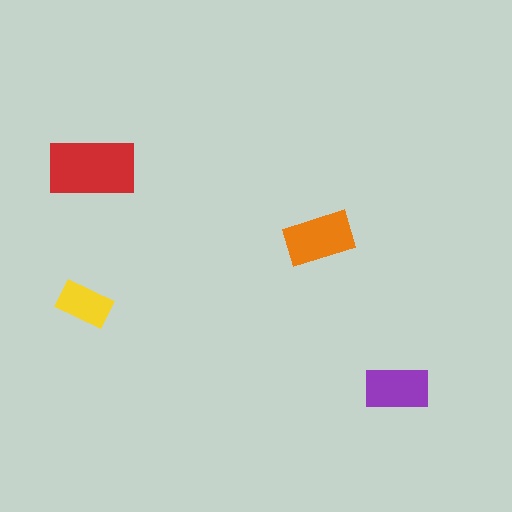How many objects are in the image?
There are 4 objects in the image.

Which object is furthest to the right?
The purple rectangle is rightmost.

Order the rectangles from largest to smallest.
the red one, the orange one, the purple one, the yellow one.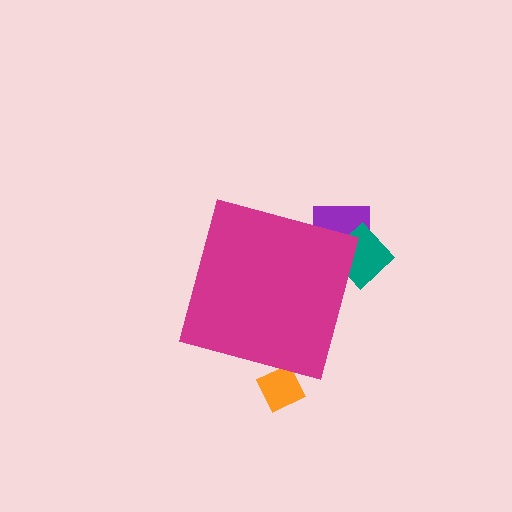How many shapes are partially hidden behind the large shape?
3 shapes are partially hidden.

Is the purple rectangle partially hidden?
Yes, the purple rectangle is partially hidden behind the magenta square.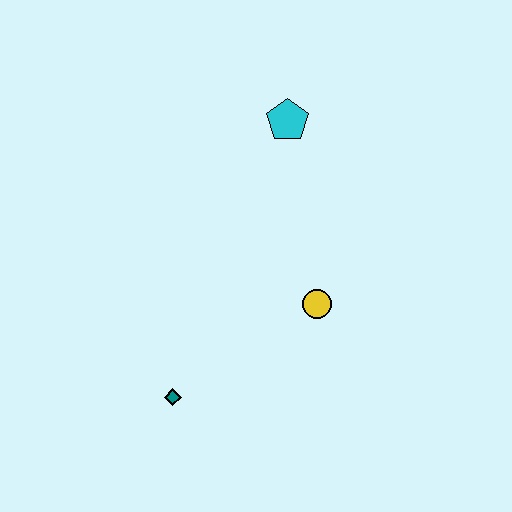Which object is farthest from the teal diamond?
The cyan pentagon is farthest from the teal diamond.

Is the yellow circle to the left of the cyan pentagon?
No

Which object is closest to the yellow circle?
The teal diamond is closest to the yellow circle.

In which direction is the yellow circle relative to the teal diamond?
The yellow circle is to the right of the teal diamond.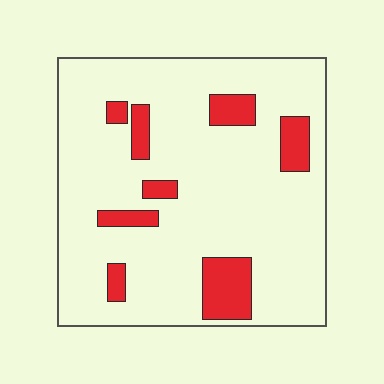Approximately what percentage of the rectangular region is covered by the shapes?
Approximately 15%.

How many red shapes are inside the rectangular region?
8.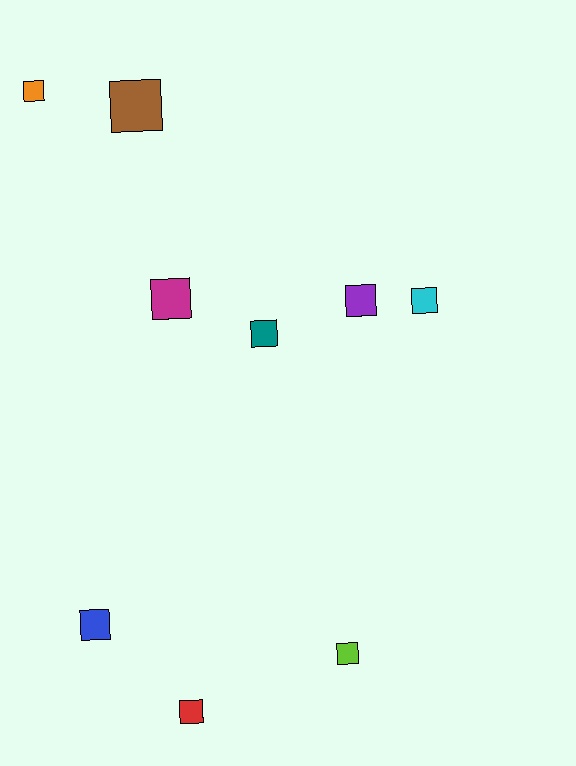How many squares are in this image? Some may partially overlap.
There are 9 squares.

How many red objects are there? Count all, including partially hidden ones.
There is 1 red object.